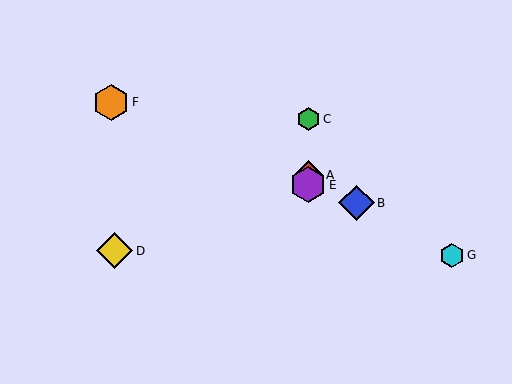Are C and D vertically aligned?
No, C is at x≈308 and D is at x≈115.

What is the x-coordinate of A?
Object A is at x≈308.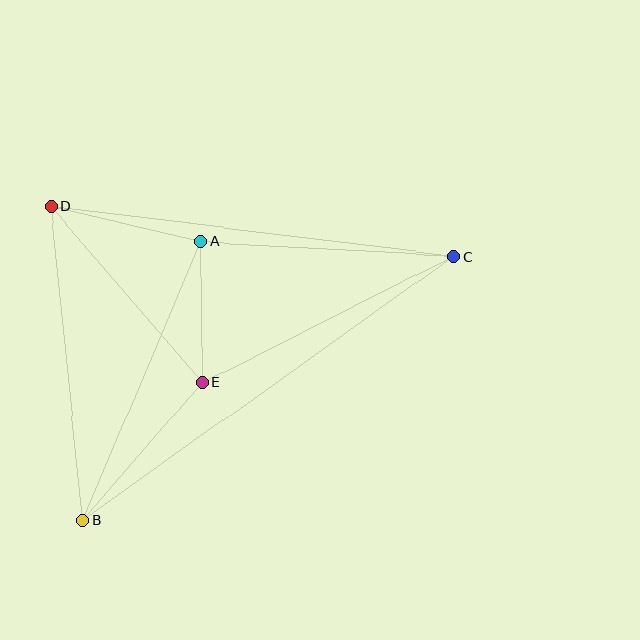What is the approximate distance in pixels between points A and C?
The distance between A and C is approximately 253 pixels.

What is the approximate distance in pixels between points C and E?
The distance between C and E is approximately 282 pixels.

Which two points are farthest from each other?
Points B and C are farthest from each other.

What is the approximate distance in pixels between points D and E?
The distance between D and E is approximately 233 pixels.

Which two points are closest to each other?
Points A and E are closest to each other.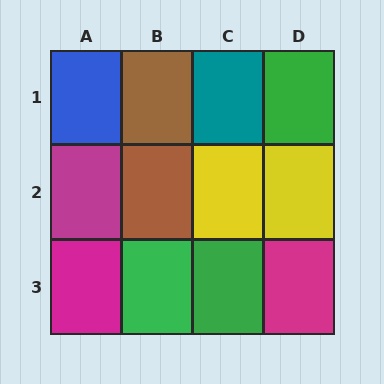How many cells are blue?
1 cell is blue.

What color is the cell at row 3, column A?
Magenta.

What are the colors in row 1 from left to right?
Blue, brown, teal, green.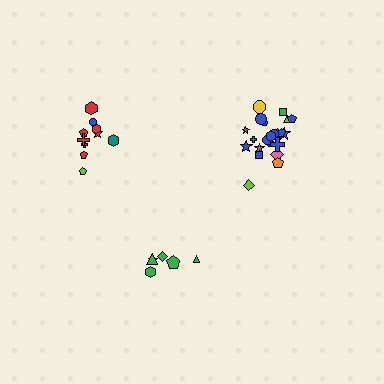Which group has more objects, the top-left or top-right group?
The top-right group.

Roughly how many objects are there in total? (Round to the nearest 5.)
Roughly 40 objects in total.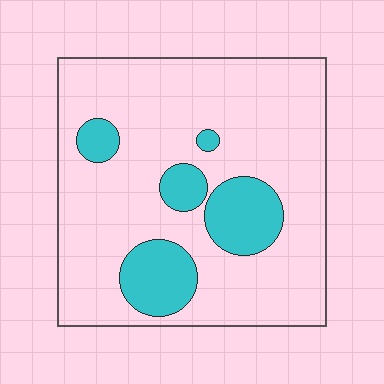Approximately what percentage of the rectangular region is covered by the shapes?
Approximately 20%.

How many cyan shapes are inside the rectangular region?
5.